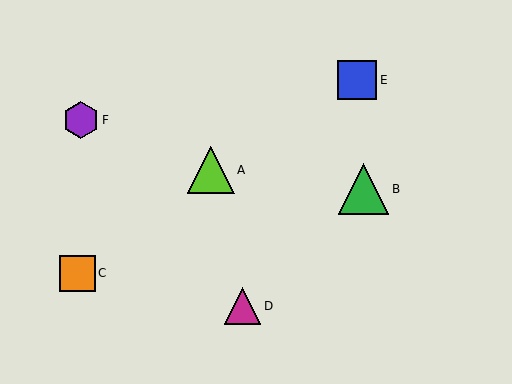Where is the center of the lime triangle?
The center of the lime triangle is at (211, 170).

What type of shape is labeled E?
Shape E is a blue square.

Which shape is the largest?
The green triangle (labeled B) is the largest.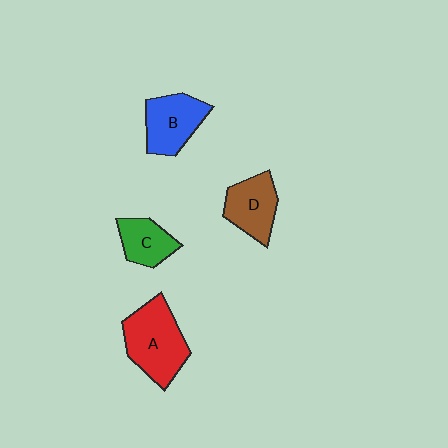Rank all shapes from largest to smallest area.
From largest to smallest: A (red), B (blue), D (brown), C (green).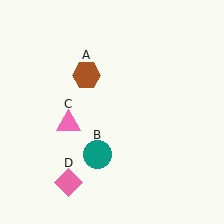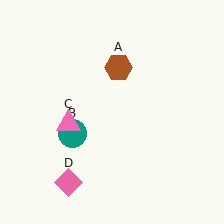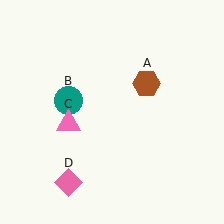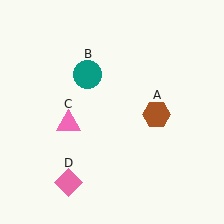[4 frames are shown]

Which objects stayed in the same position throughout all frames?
Pink triangle (object C) and pink diamond (object D) remained stationary.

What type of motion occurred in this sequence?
The brown hexagon (object A), teal circle (object B) rotated clockwise around the center of the scene.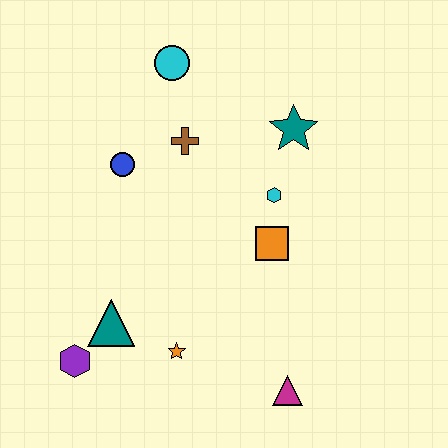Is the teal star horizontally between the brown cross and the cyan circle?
No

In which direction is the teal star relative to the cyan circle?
The teal star is to the right of the cyan circle.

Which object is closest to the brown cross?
The blue circle is closest to the brown cross.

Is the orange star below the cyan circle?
Yes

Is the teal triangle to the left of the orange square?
Yes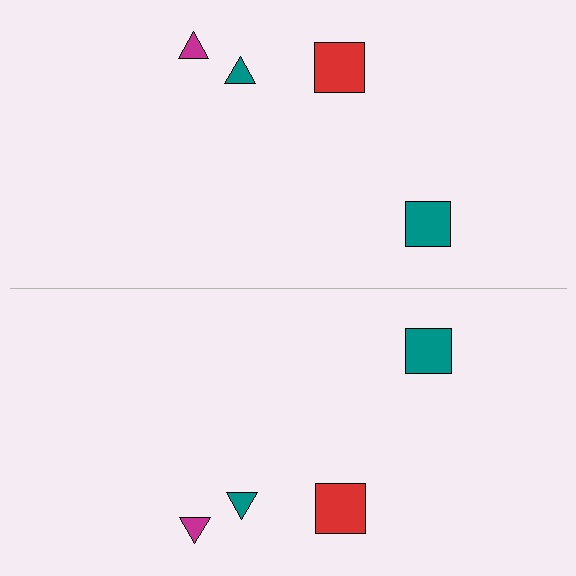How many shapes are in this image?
There are 8 shapes in this image.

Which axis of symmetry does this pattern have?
The pattern has a horizontal axis of symmetry running through the center of the image.